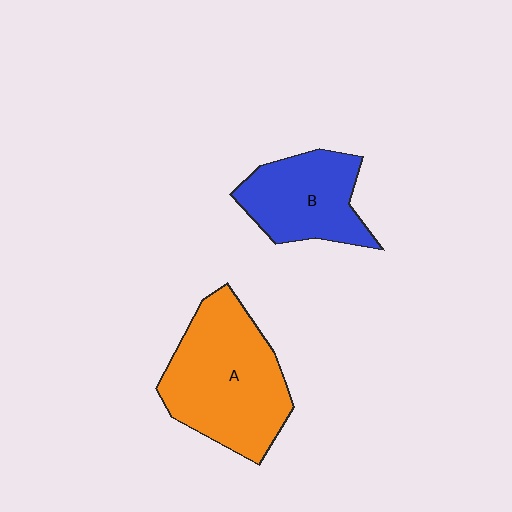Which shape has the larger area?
Shape A (orange).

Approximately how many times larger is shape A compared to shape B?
Approximately 1.5 times.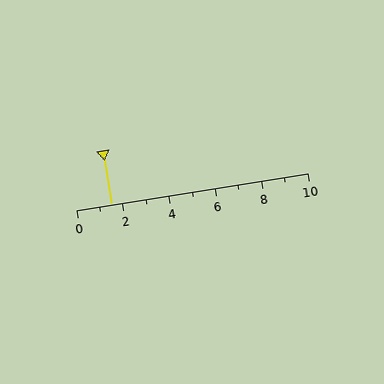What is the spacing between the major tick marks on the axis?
The major ticks are spaced 2 apart.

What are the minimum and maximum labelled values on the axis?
The axis runs from 0 to 10.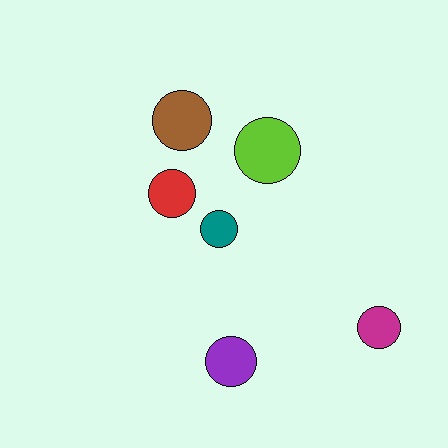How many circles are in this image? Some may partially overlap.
There are 6 circles.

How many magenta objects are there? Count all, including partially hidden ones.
There is 1 magenta object.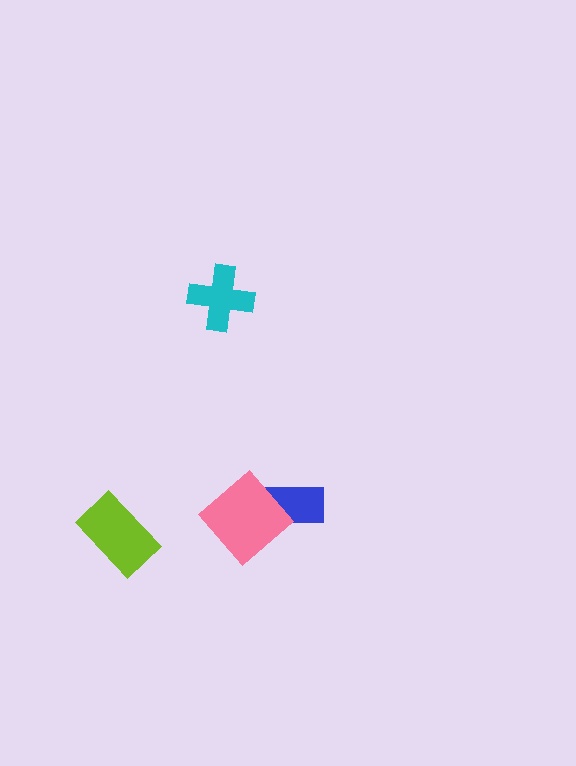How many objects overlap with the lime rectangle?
0 objects overlap with the lime rectangle.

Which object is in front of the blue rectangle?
The pink diamond is in front of the blue rectangle.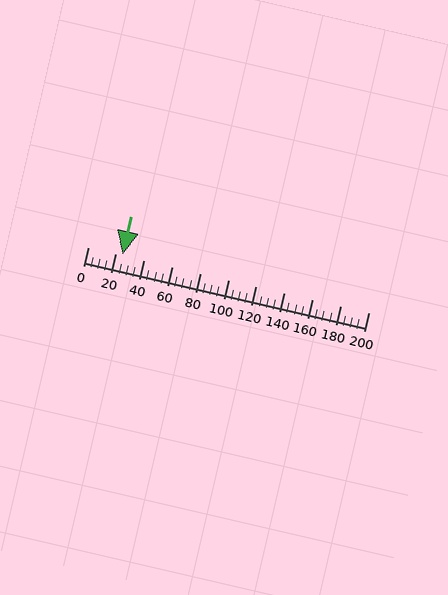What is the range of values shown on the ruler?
The ruler shows values from 0 to 200.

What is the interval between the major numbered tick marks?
The major tick marks are spaced 20 units apart.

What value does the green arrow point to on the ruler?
The green arrow points to approximately 25.